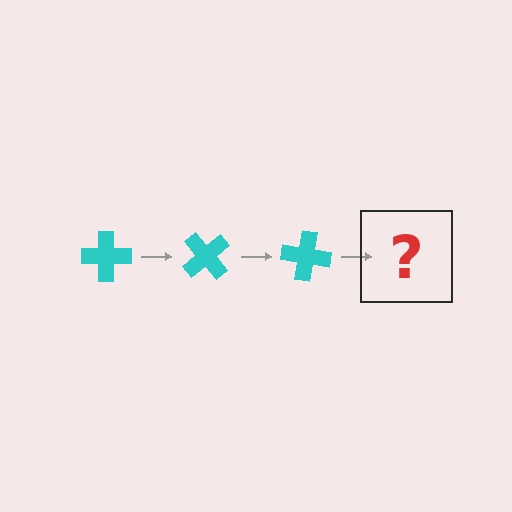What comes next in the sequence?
The next element should be a cyan cross rotated 150 degrees.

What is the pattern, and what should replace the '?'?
The pattern is that the cross rotates 50 degrees each step. The '?' should be a cyan cross rotated 150 degrees.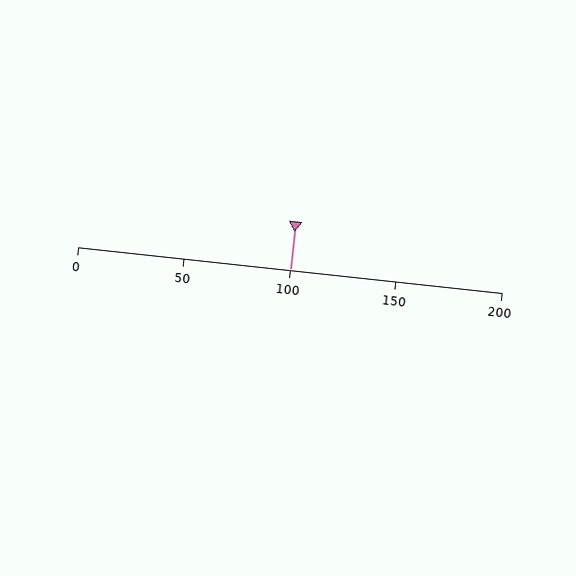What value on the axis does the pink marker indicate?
The marker indicates approximately 100.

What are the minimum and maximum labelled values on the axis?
The axis runs from 0 to 200.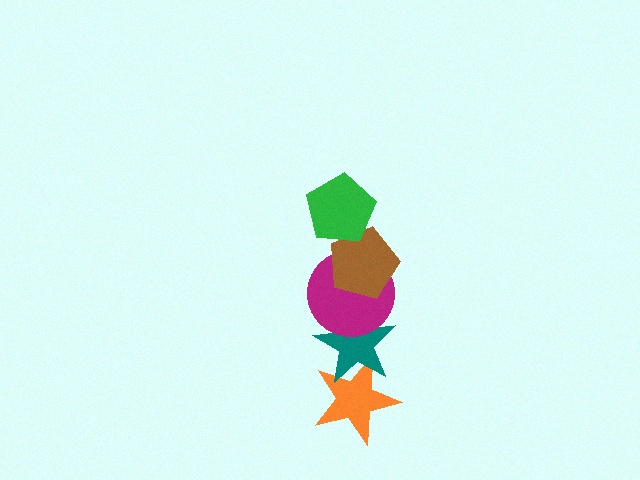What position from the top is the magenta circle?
The magenta circle is 3rd from the top.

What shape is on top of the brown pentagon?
The green pentagon is on top of the brown pentagon.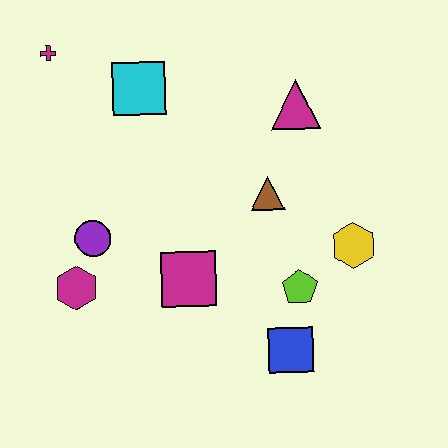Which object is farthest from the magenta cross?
The blue square is farthest from the magenta cross.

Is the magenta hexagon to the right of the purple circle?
No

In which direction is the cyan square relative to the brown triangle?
The cyan square is to the left of the brown triangle.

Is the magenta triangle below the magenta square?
No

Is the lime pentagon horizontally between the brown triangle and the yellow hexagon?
Yes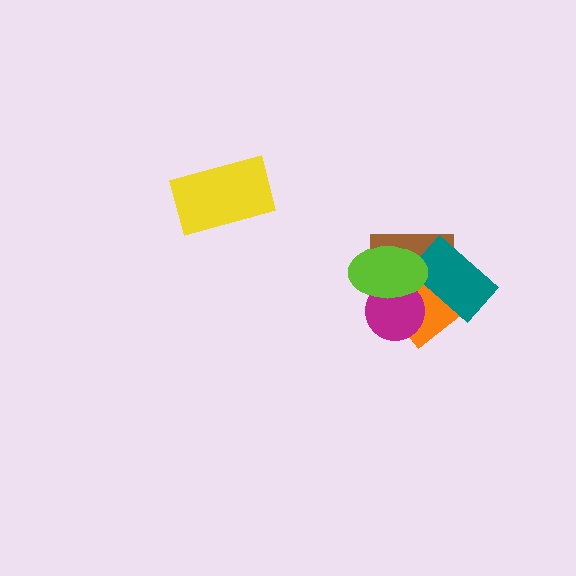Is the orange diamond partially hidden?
Yes, it is partially covered by another shape.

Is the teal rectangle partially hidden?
Yes, it is partially covered by another shape.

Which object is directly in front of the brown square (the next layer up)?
The orange diamond is directly in front of the brown square.